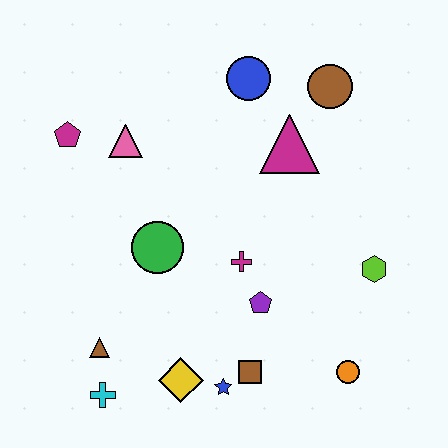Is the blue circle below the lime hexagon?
No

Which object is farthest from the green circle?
The brown circle is farthest from the green circle.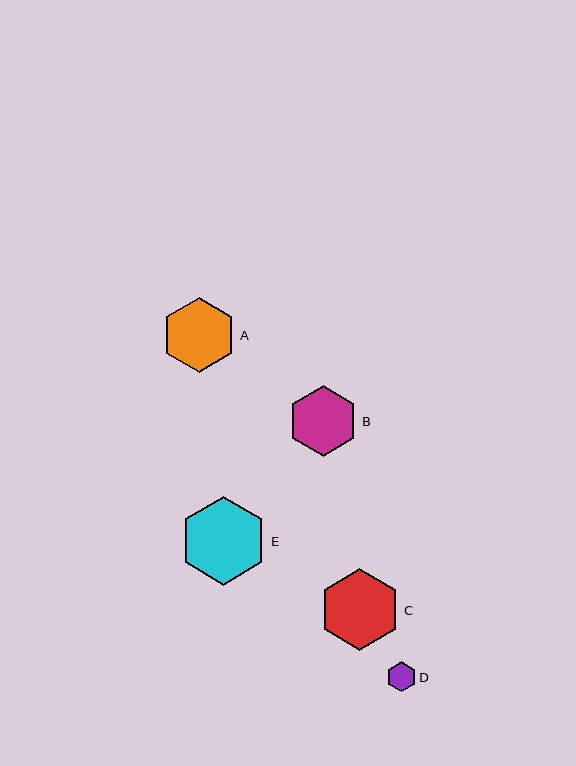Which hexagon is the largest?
Hexagon E is the largest with a size of approximately 89 pixels.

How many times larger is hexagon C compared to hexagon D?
Hexagon C is approximately 2.7 times the size of hexagon D.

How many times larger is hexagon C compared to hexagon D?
Hexagon C is approximately 2.7 times the size of hexagon D.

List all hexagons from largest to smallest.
From largest to smallest: E, C, A, B, D.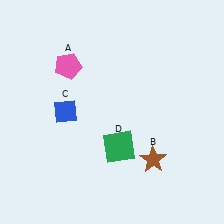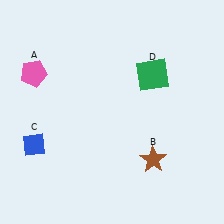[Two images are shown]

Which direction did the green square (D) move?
The green square (D) moved up.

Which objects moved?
The objects that moved are: the pink pentagon (A), the blue diamond (C), the green square (D).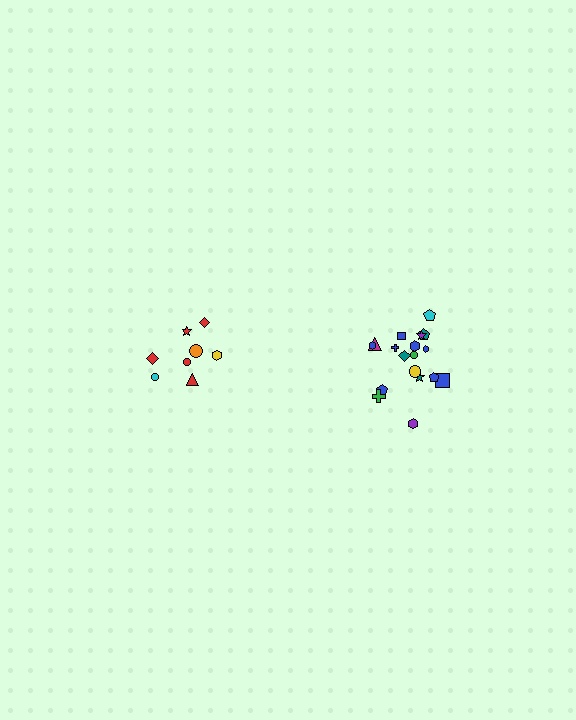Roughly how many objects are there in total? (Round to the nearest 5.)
Roughly 25 objects in total.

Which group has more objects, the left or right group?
The right group.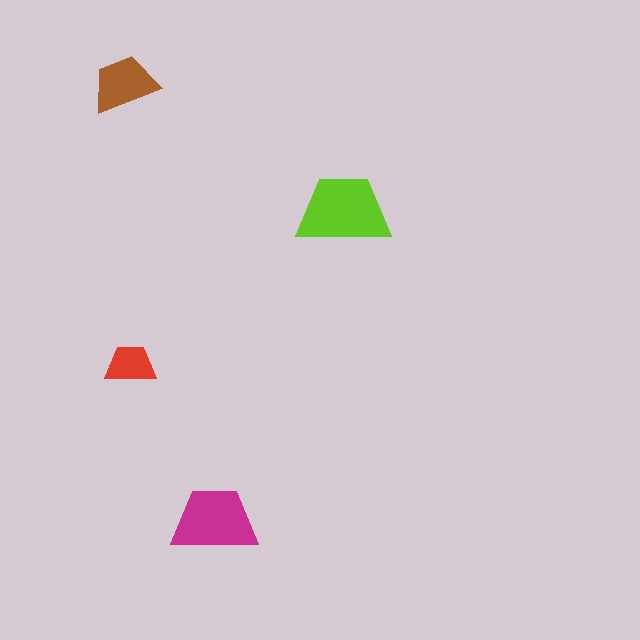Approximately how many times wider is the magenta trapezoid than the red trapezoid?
About 1.5 times wider.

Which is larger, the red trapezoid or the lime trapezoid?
The lime one.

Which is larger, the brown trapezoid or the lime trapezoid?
The lime one.